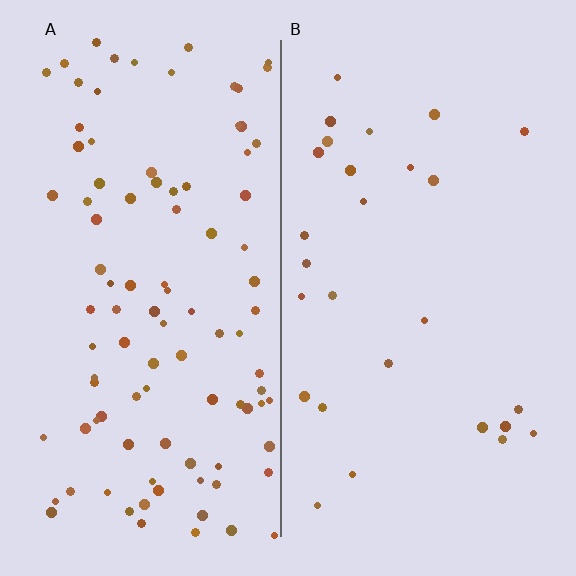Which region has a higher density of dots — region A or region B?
A (the left).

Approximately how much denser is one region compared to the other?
Approximately 3.6× — region A over region B.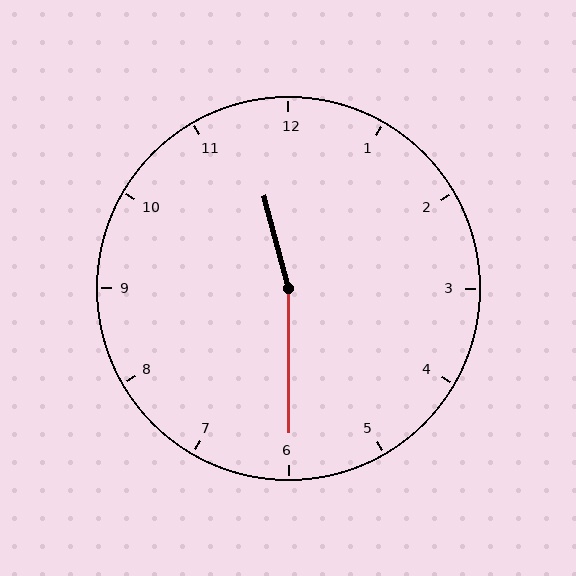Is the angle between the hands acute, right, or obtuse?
It is obtuse.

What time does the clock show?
11:30.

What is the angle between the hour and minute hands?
Approximately 165 degrees.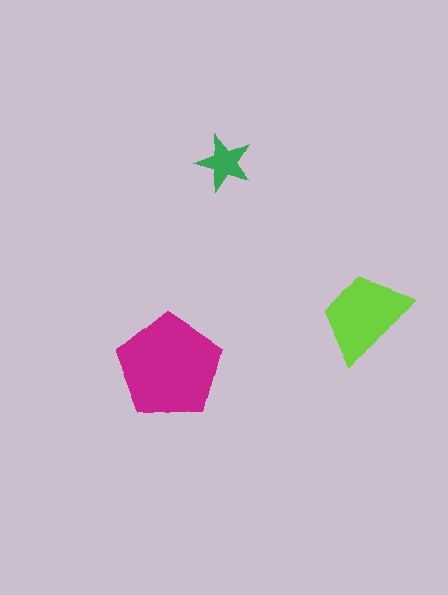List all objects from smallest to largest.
The green star, the lime trapezoid, the magenta pentagon.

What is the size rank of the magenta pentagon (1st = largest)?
1st.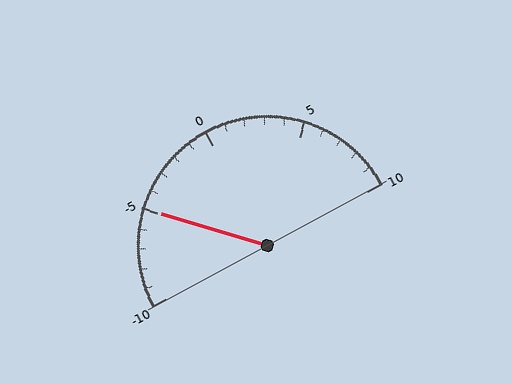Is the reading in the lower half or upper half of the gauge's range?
The reading is in the lower half of the range (-10 to 10).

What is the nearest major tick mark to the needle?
The nearest major tick mark is -5.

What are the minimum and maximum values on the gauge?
The gauge ranges from -10 to 10.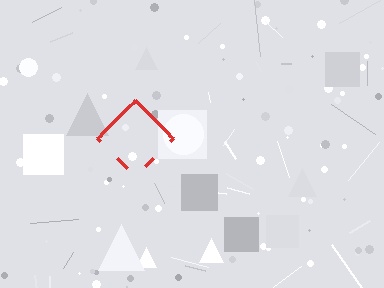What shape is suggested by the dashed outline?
The dashed outline suggests a diamond.